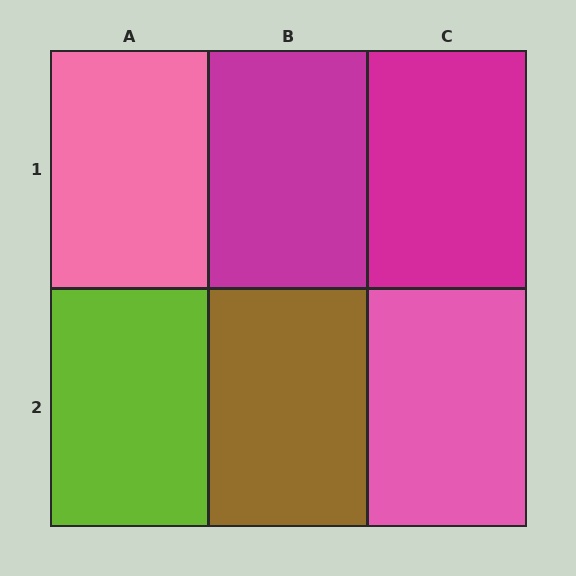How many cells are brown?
1 cell is brown.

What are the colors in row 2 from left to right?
Lime, brown, pink.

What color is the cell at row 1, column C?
Magenta.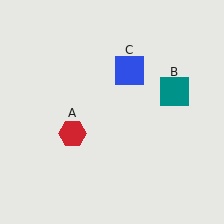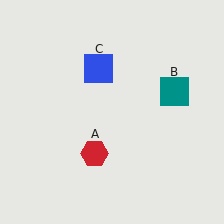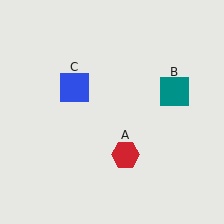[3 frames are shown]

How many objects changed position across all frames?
2 objects changed position: red hexagon (object A), blue square (object C).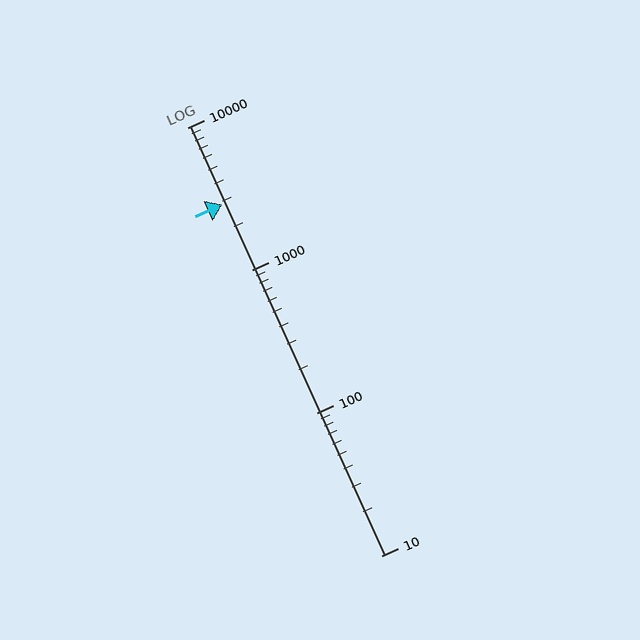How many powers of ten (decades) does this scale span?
The scale spans 3 decades, from 10 to 10000.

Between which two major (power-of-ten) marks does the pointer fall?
The pointer is between 1000 and 10000.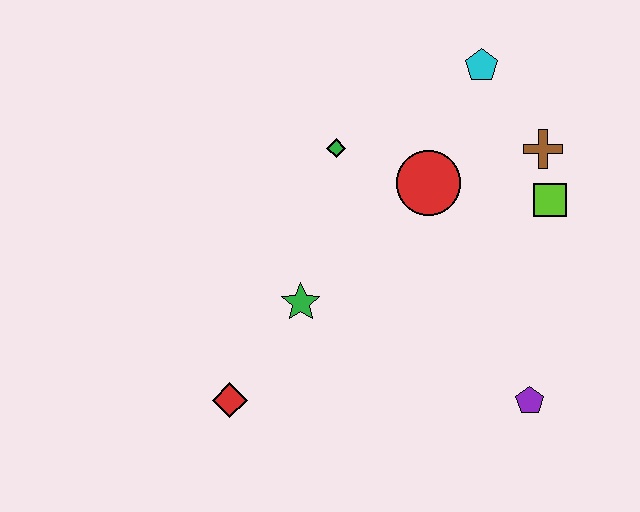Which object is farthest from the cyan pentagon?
The red diamond is farthest from the cyan pentagon.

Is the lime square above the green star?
Yes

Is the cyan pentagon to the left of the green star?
No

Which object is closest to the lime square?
The brown cross is closest to the lime square.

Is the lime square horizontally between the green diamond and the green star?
No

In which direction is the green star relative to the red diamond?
The green star is above the red diamond.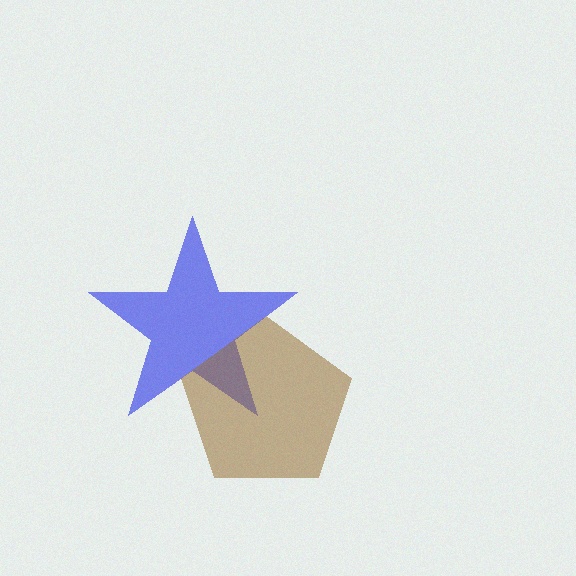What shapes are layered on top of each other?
The layered shapes are: a blue star, a brown pentagon.